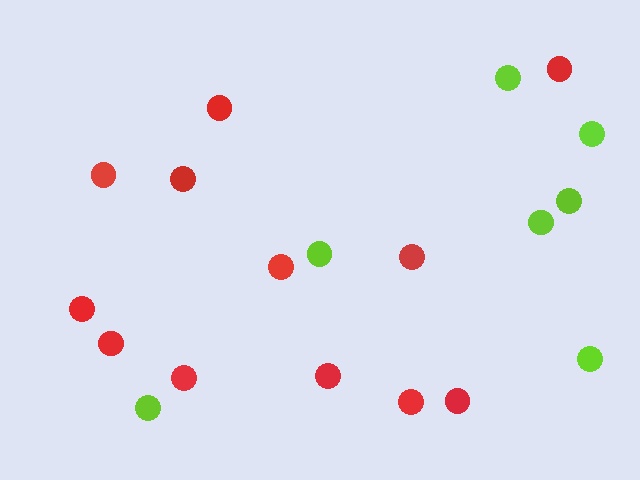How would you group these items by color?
There are 2 groups: one group of red circles (12) and one group of lime circles (7).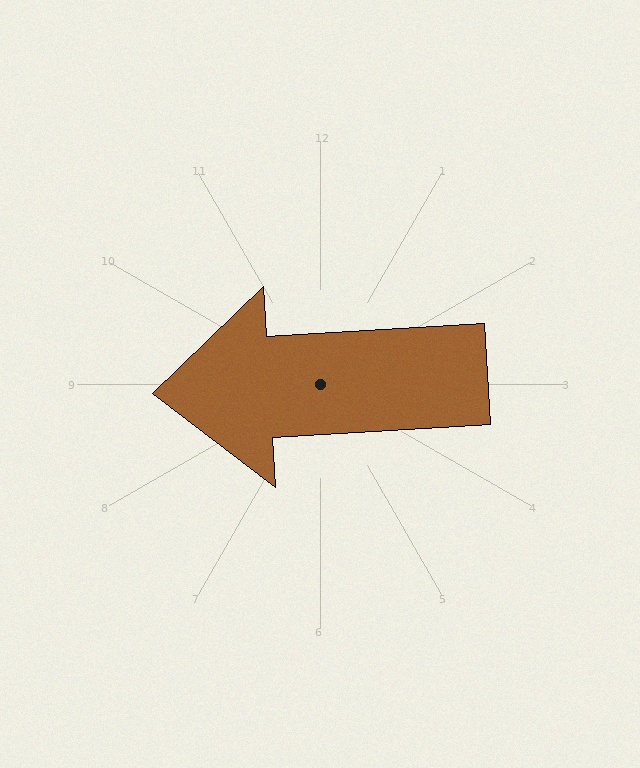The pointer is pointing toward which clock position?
Roughly 9 o'clock.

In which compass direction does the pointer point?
West.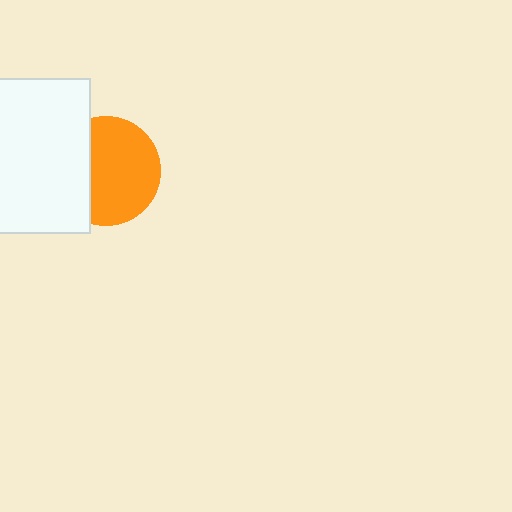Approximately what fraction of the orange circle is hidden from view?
Roughly 33% of the orange circle is hidden behind the white rectangle.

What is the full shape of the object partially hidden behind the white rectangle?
The partially hidden object is an orange circle.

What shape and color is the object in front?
The object in front is a white rectangle.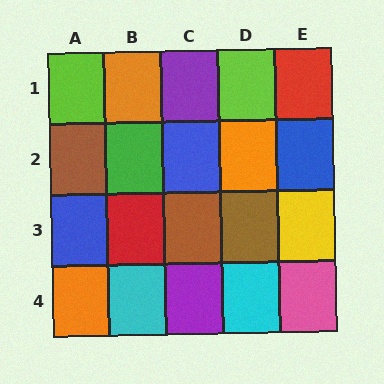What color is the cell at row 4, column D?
Cyan.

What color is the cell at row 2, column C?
Blue.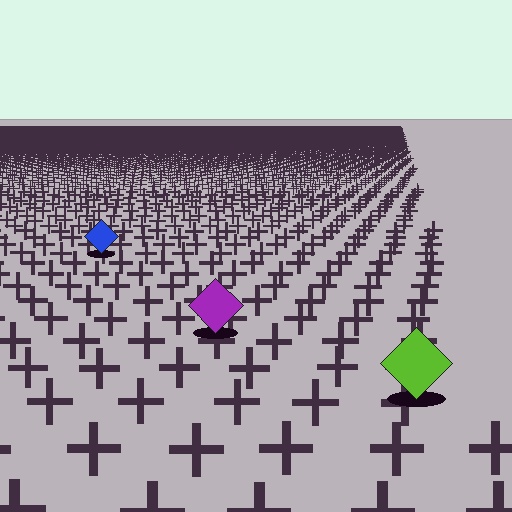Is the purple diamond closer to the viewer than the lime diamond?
No. The lime diamond is closer — you can tell from the texture gradient: the ground texture is coarser near it.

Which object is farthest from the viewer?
The blue diamond is farthest from the viewer. It appears smaller and the ground texture around it is denser.